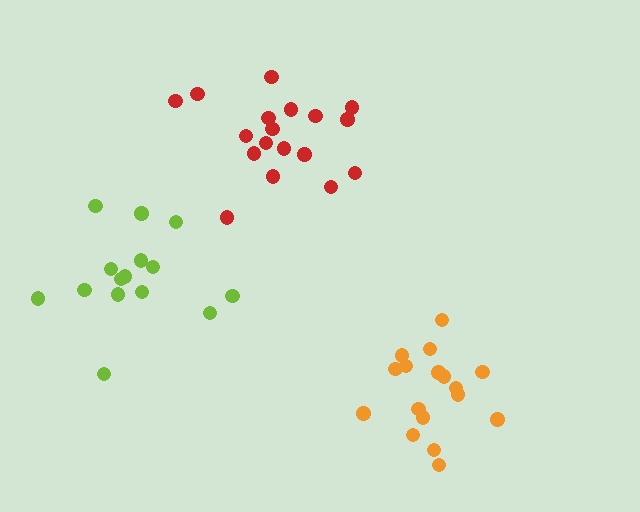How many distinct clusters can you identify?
There are 3 distinct clusters.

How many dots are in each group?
Group 1: 15 dots, Group 2: 18 dots, Group 3: 17 dots (50 total).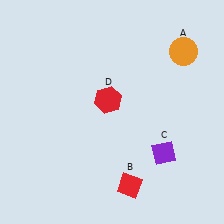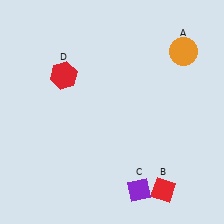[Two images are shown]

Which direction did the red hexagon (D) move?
The red hexagon (D) moved left.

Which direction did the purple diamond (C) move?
The purple diamond (C) moved down.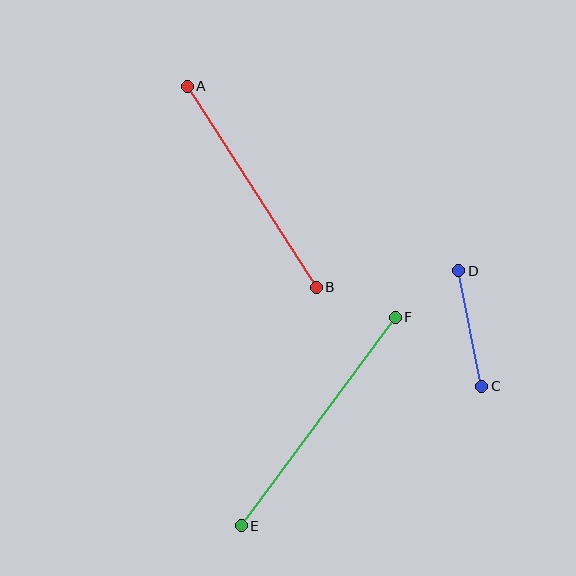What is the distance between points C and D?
The distance is approximately 118 pixels.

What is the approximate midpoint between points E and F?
The midpoint is at approximately (318, 422) pixels.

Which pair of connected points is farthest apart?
Points E and F are farthest apart.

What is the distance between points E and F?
The distance is approximately 260 pixels.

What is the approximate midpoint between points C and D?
The midpoint is at approximately (470, 329) pixels.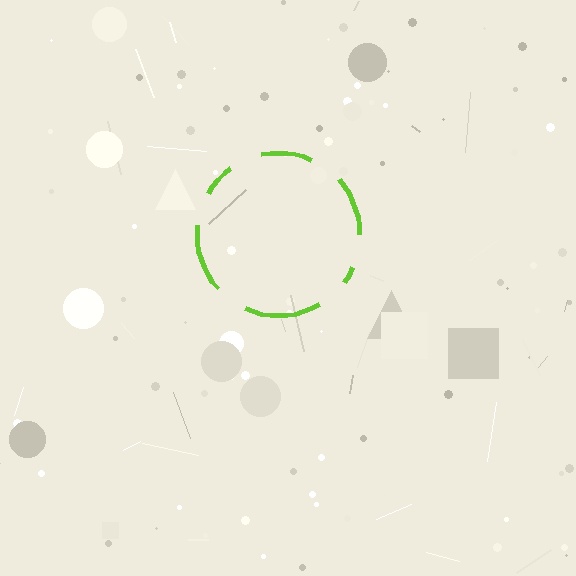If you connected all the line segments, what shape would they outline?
They would outline a circle.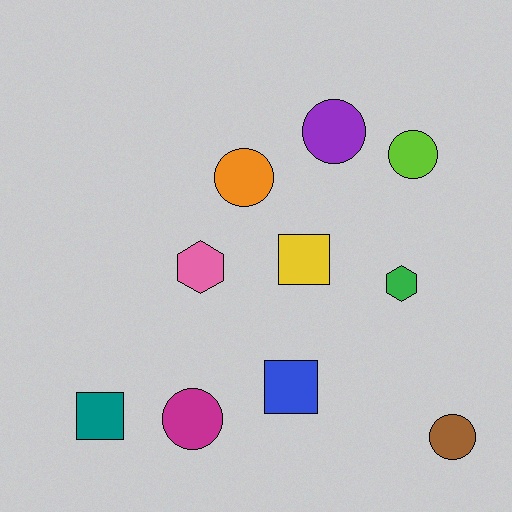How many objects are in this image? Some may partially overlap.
There are 10 objects.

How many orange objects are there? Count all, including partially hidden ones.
There is 1 orange object.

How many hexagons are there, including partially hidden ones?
There are 2 hexagons.